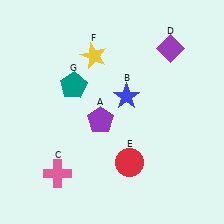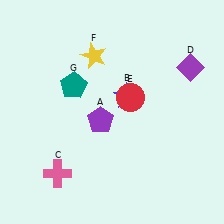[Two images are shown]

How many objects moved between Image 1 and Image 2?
2 objects moved between the two images.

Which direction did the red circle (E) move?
The red circle (E) moved up.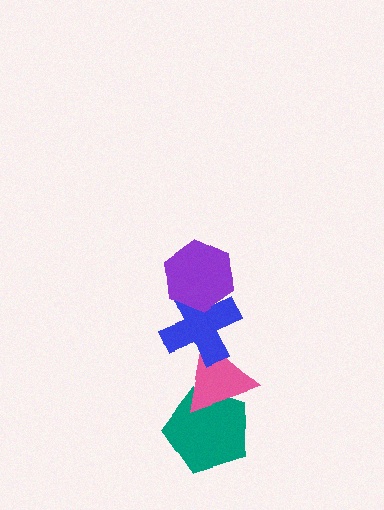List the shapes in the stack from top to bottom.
From top to bottom: the purple hexagon, the blue cross, the pink triangle, the teal pentagon.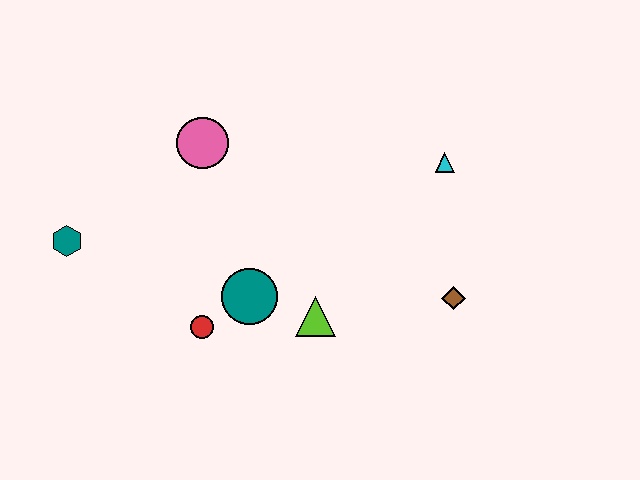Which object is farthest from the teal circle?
The cyan triangle is farthest from the teal circle.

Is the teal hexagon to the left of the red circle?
Yes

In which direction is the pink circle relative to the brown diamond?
The pink circle is to the left of the brown diamond.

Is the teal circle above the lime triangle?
Yes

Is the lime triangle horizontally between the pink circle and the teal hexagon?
No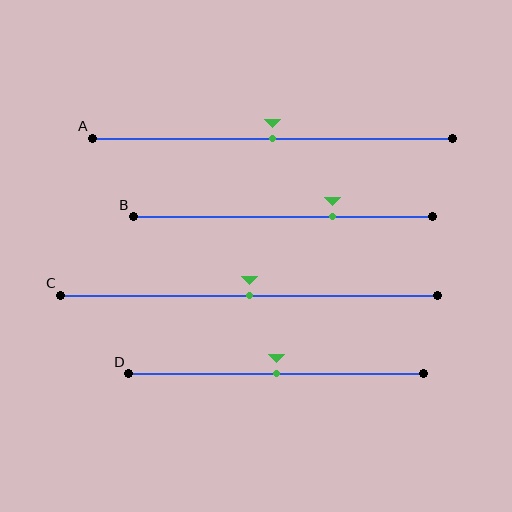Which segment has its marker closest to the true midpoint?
Segment A has its marker closest to the true midpoint.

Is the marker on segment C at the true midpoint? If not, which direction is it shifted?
Yes, the marker on segment C is at the true midpoint.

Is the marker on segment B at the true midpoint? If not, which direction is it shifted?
No, the marker on segment B is shifted to the right by about 16% of the segment length.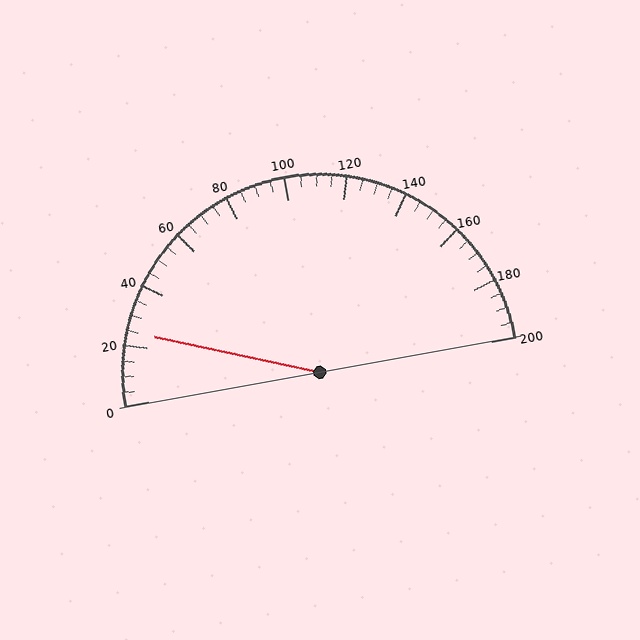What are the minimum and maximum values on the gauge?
The gauge ranges from 0 to 200.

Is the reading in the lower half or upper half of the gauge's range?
The reading is in the lower half of the range (0 to 200).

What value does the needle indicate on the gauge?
The needle indicates approximately 25.